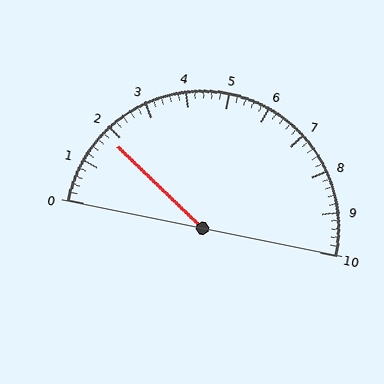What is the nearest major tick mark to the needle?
The nearest major tick mark is 2.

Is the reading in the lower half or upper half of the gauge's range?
The reading is in the lower half of the range (0 to 10).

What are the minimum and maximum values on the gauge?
The gauge ranges from 0 to 10.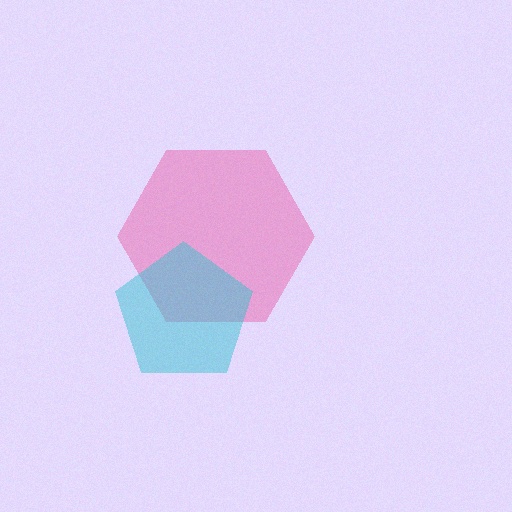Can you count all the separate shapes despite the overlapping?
Yes, there are 2 separate shapes.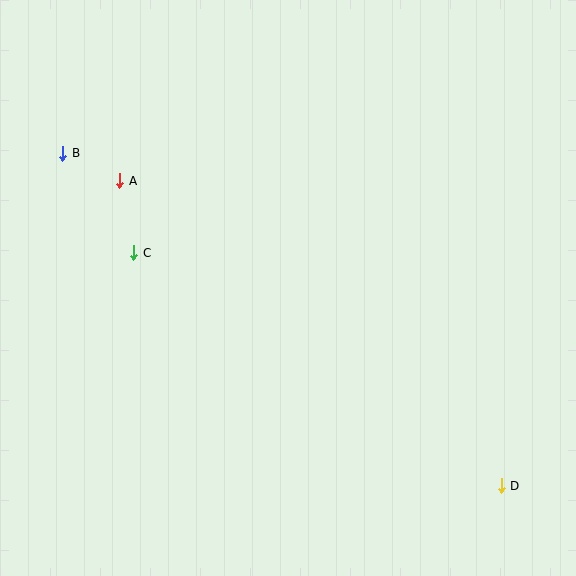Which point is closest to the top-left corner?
Point B is closest to the top-left corner.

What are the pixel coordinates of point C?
Point C is at (134, 253).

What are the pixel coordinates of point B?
Point B is at (63, 153).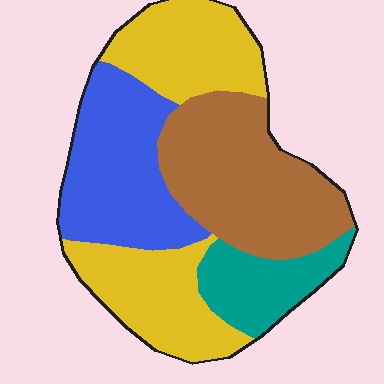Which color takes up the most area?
Yellow, at roughly 35%.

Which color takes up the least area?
Teal, at roughly 10%.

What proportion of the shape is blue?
Blue covers 24% of the shape.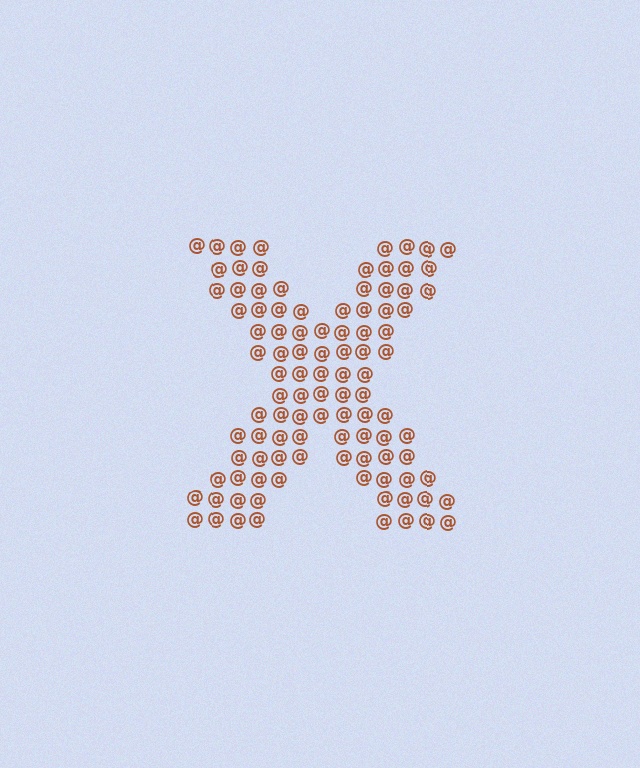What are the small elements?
The small elements are at signs.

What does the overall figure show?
The overall figure shows the letter X.